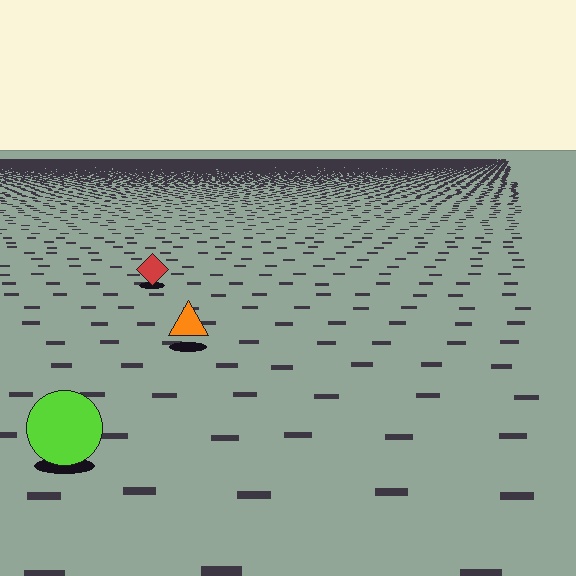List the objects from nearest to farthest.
From nearest to farthest: the lime circle, the orange triangle, the red diamond.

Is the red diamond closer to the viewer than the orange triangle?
No. The orange triangle is closer — you can tell from the texture gradient: the ground texture is coarser near it.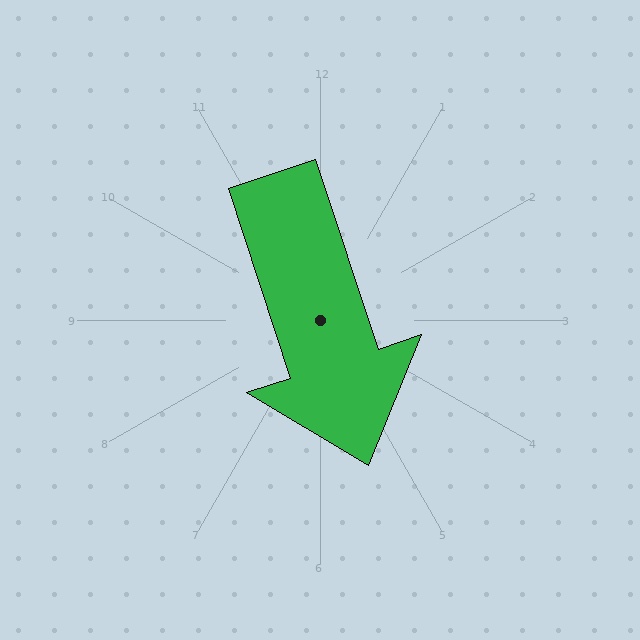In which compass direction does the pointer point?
South.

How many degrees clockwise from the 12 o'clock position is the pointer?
Approximately 162 degrees.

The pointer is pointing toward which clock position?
Roughly 5 o'clock.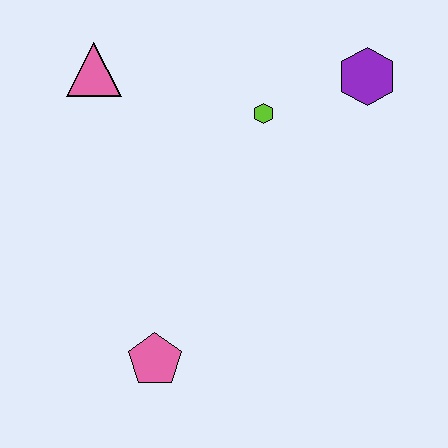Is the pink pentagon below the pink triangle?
Yes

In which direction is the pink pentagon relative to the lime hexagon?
The pink pentagon is below the lime hexagon.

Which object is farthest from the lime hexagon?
The pink pentagon is farthest from the lime hexagon.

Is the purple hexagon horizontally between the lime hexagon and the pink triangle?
No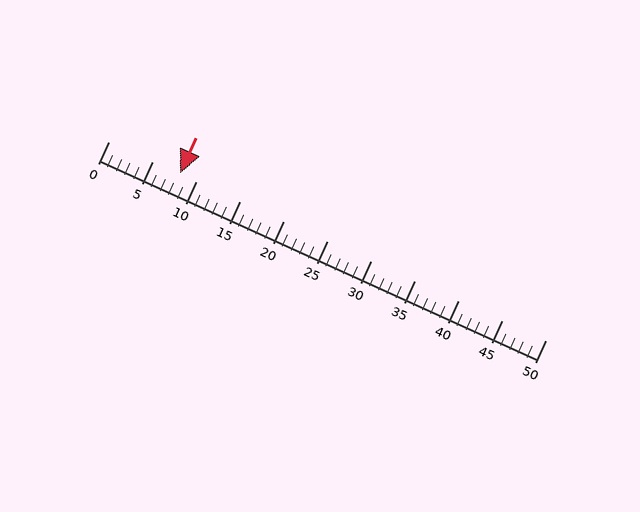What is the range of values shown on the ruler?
The ruler shows values from 0 to 50.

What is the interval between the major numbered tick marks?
The major tick marks are spaced 5 units apart.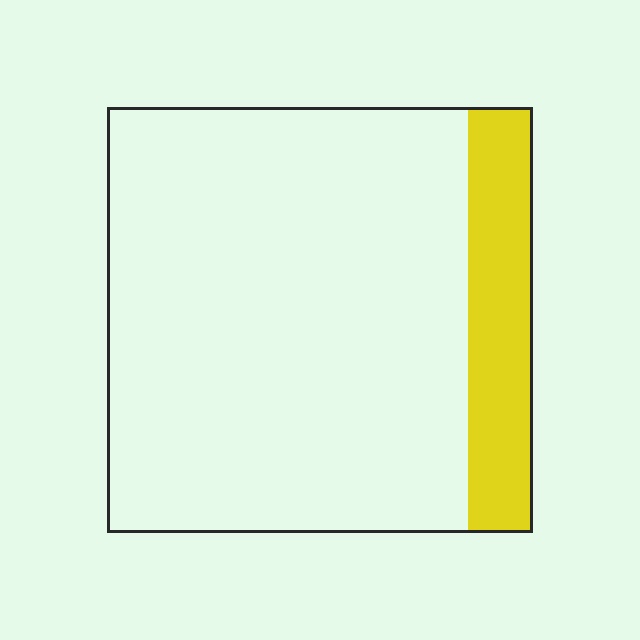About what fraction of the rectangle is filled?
About one sixth (1/6).